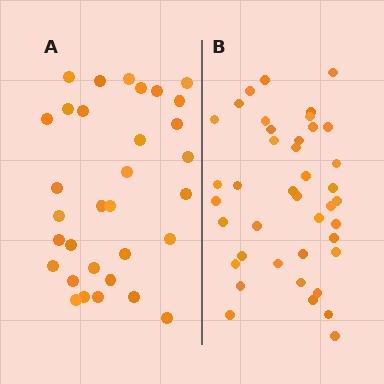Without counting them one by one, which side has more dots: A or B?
Region B (the right region) has more dots.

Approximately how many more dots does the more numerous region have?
Region B has roughly 8 or so more dots than region A.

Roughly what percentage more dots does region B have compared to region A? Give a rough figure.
About 30% more.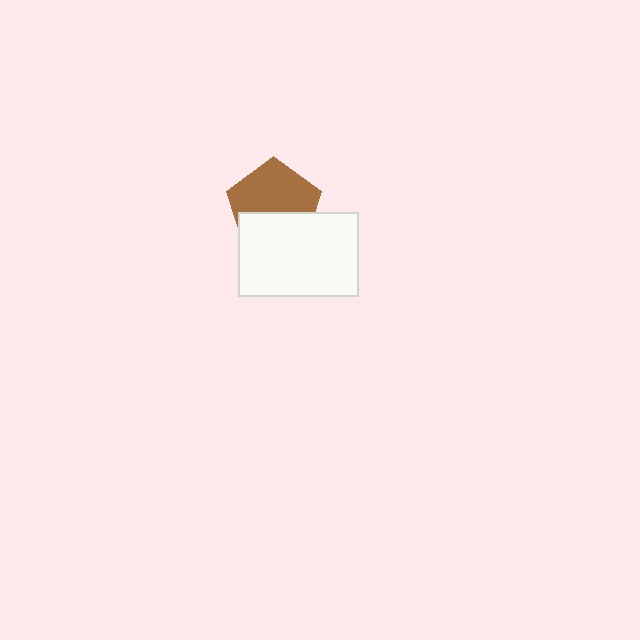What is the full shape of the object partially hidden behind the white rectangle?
The partially hidden object is a brown pentagon.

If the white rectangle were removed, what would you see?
You would see the complete brown pentagon.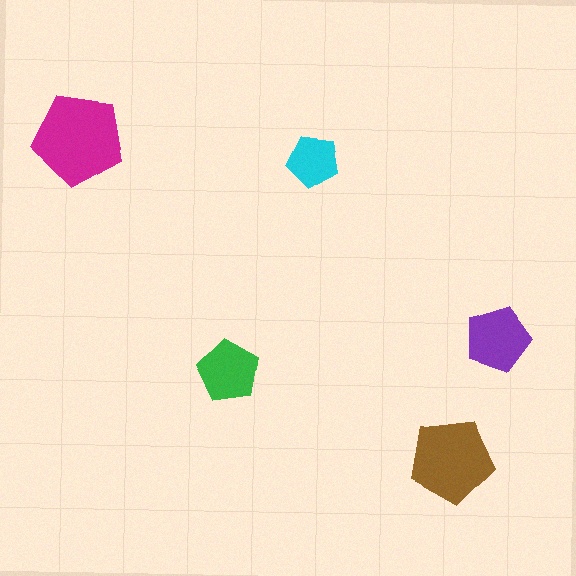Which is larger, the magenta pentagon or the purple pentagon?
The magenta one.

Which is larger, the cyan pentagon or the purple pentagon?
The purple one.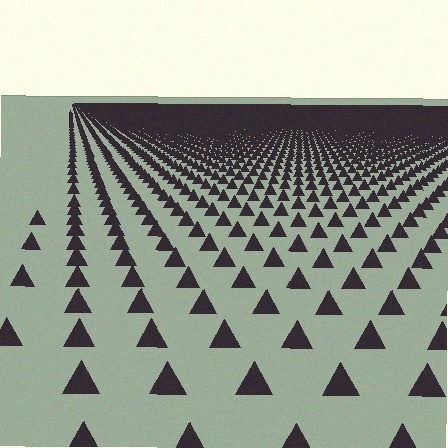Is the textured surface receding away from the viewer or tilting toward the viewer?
The surface is receding away from the viewer. Texture elements get smaller and denser toward the top.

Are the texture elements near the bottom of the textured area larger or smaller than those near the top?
Larger. Near the bottom, elements are closer to the viewer and appear at a bigger on-screen size.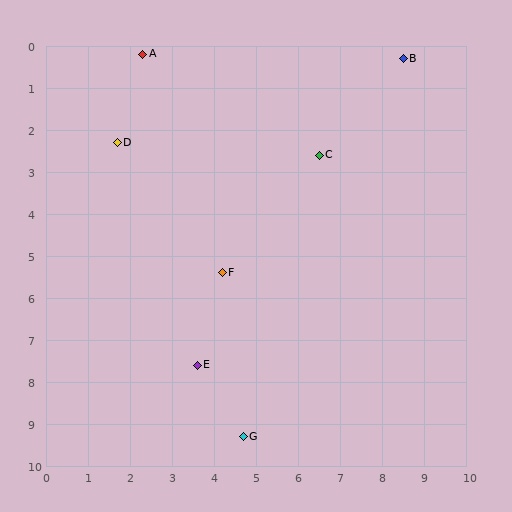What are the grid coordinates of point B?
Point B is at approximately (8.5, 0.3).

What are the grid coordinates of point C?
Point C is at approximately (6.5, 2.6).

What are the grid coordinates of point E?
Point E is at approximately (3.6, 7.6).